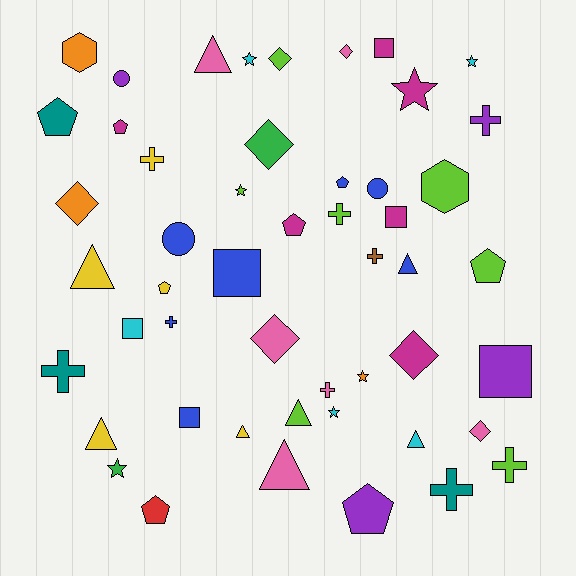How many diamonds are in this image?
There are 7 diamonds.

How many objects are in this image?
There are 50 objects.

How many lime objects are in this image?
There are 7 lime objects.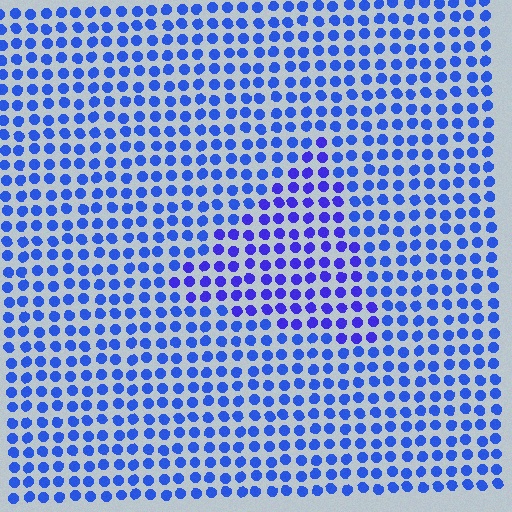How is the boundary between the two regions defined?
The boundary is defined purely by a slight shift in hue (about 22 degrees). Spacing, size, and orientation are identical on both sides.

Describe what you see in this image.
The image is filled with small blue elements in a uniform arrangement. A triangle-shaped region is visible where the elements are tinted to a slightly different hue, forming a subtle color boundary.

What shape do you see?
I see a triangle.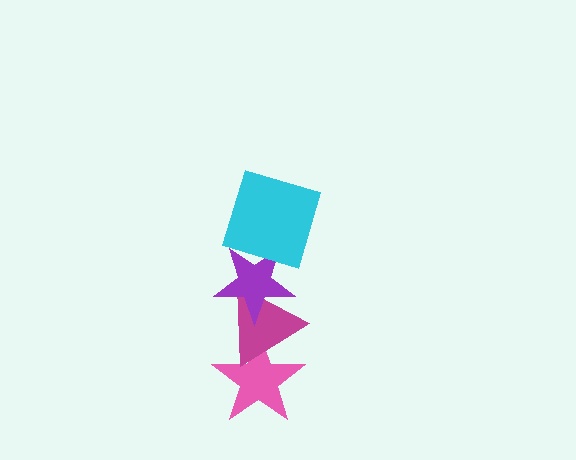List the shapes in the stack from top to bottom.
From top to bottom: the cyan square, the purple star, the magenta triangle, the pink star.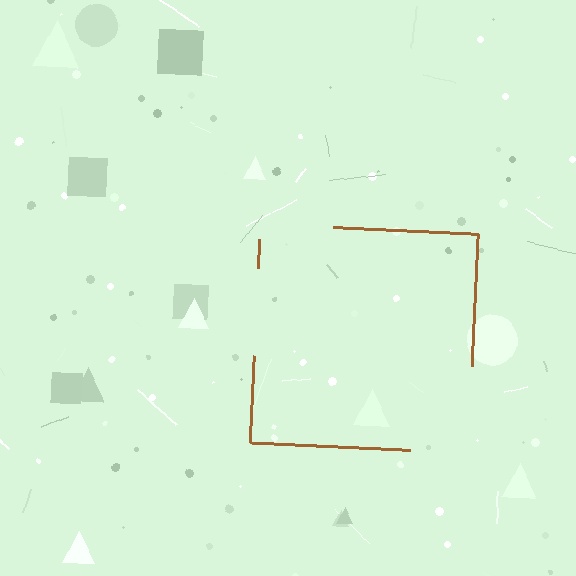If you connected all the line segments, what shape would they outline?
They would outline a square.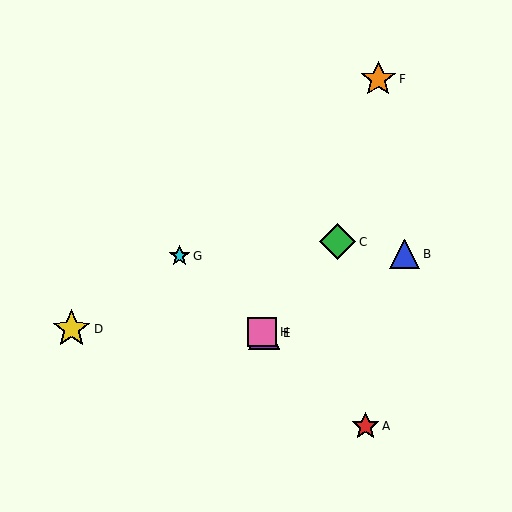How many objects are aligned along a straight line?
4 objects (A, E, G, H) are aligned along a straight line.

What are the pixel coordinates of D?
Object D is at (72, 329).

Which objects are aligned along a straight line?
Objects A, E, G, H are aligned along a straight line.